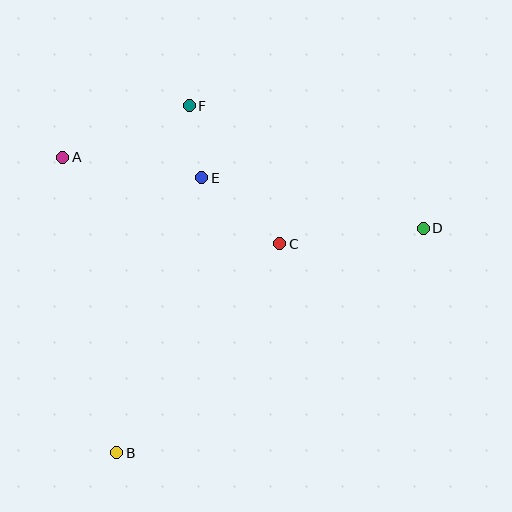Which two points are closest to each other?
Points E and F are closest to each other.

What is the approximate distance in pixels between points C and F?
The distance between C and F is approximately 165 pixels.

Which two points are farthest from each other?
Points B and D are farthest from each other.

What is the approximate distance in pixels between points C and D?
The distance between C and D is approximately 144 pixels.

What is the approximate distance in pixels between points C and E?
The distance between C and E is approximately 102 pixels.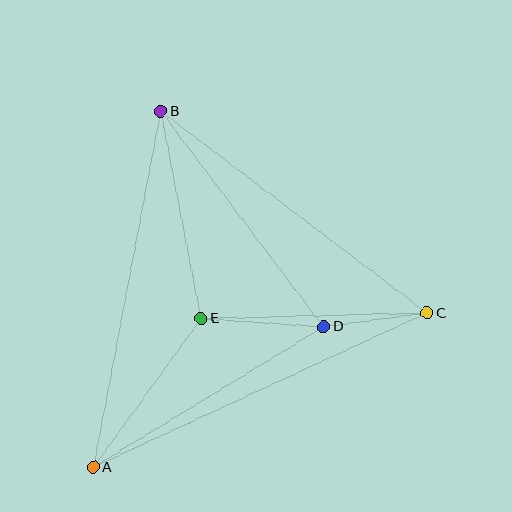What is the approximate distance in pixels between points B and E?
The distance between B and E is approximately 211 pixels.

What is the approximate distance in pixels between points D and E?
The distance between D and E is approximately 123 pixels.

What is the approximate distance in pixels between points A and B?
The distance between A and B is approximately 363 pixels.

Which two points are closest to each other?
Points C and D are closest to each other.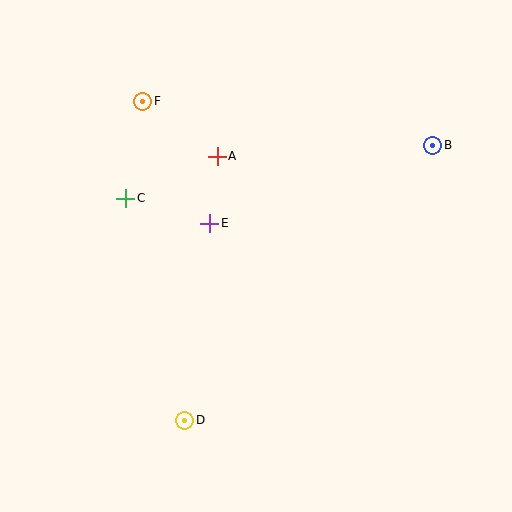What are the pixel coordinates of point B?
Point B is at (433, 145).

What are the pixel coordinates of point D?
Point D is at (185, 420).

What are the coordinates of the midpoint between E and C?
The midpoint between E and C is at (168, 211).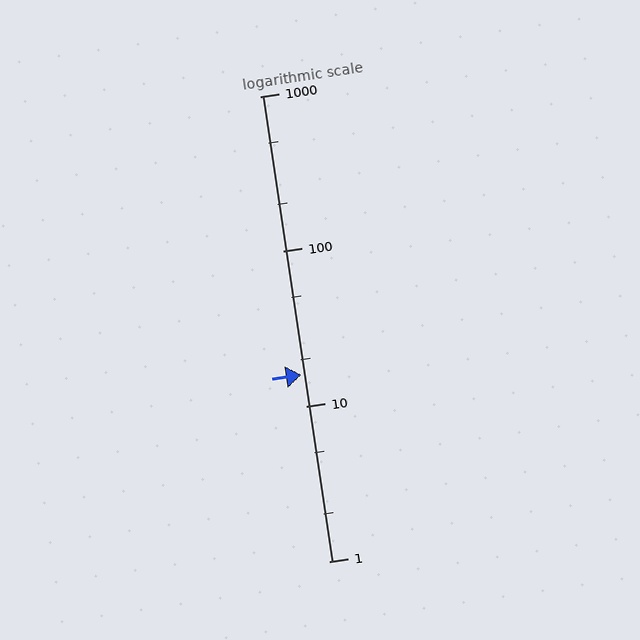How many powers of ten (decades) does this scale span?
The scale spans 3 decades, from 1 to 1000.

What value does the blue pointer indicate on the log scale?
The pointer indicates approximately 16.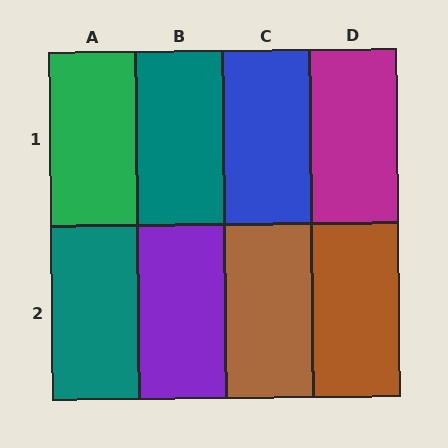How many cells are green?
1 cell is green.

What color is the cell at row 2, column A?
Teal.